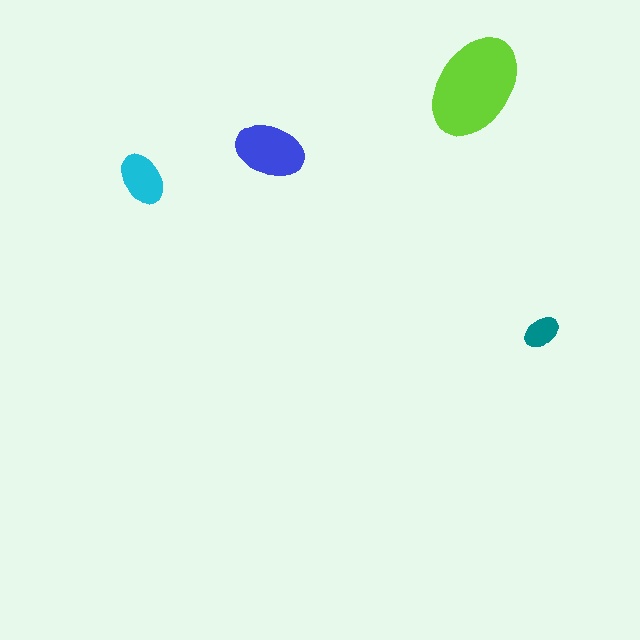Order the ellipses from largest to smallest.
the lime one, the blue one, the cyan one, the teal one.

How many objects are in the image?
There are 4 objects in the image.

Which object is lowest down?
The teal ellipse is bottommost.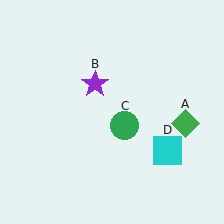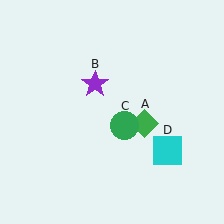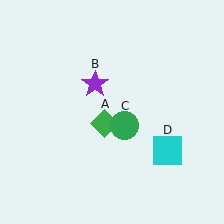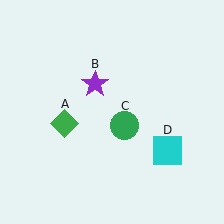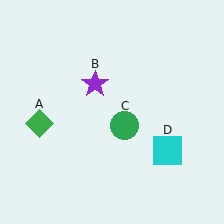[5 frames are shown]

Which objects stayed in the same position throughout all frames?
Purple star (object B) and green circle (object C) and cyan square (object D) remained stationary.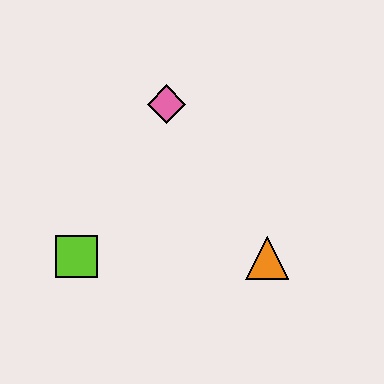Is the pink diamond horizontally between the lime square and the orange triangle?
Yes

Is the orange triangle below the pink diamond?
Yes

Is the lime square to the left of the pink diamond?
Yes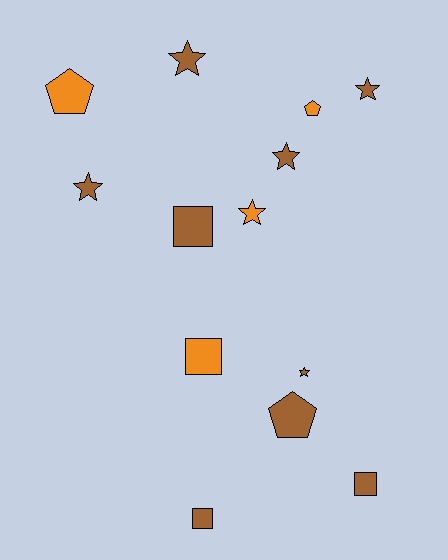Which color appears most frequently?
Brown, with 9 objects.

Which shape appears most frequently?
Star, with 6 objects.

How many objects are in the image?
There are 13 objects.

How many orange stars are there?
There is 1 orange star.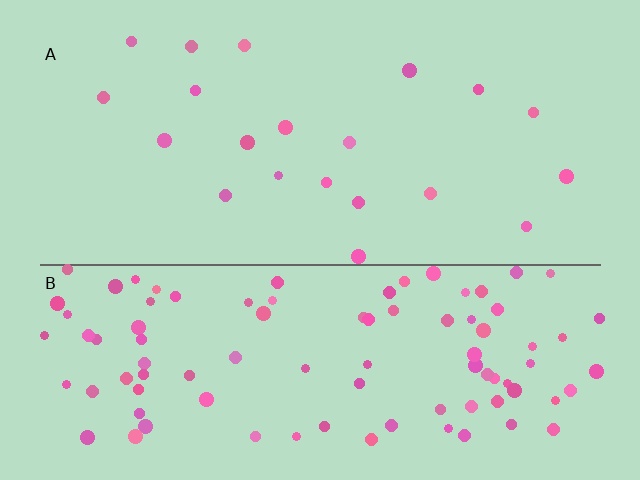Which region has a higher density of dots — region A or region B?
B (the bottom).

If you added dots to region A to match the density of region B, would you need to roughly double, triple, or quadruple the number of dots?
Approximately quadruple.